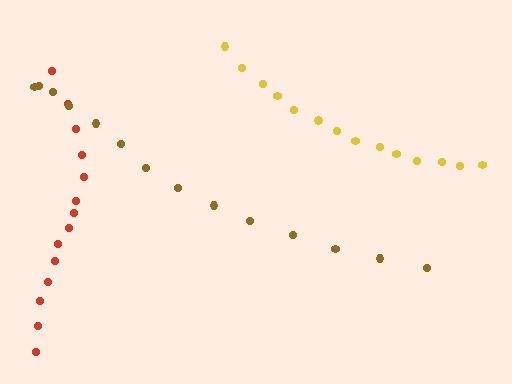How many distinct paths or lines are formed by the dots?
There are 3 distinct paths.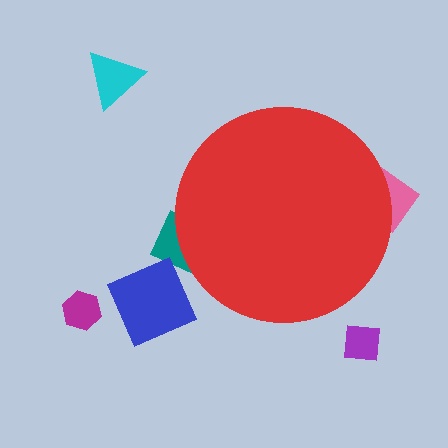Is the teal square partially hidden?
Yes, the teal square is partially hidden behind the red circle.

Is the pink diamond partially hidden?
Yes, the pink diamond is partially hidden behind the red circle.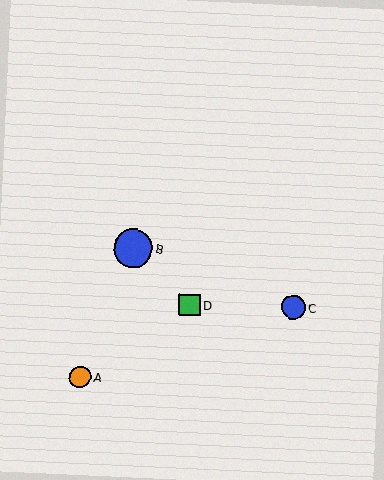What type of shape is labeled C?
Shape C is a blue circle.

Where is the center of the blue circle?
The center of the blue circle is at (293, 307).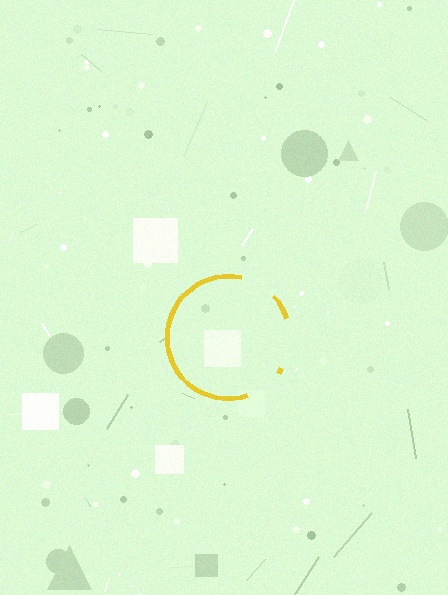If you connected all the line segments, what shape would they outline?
They would outline a circle.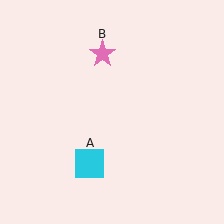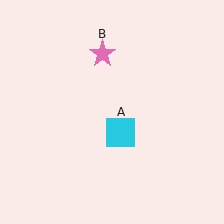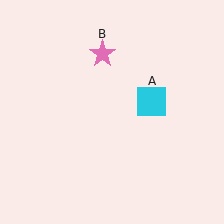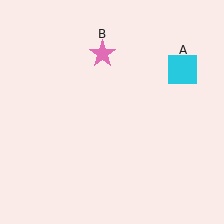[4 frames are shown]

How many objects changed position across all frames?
1 object changed position: cyan square (object A).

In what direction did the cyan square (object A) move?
The cyan square (object A) moved up and to the right.